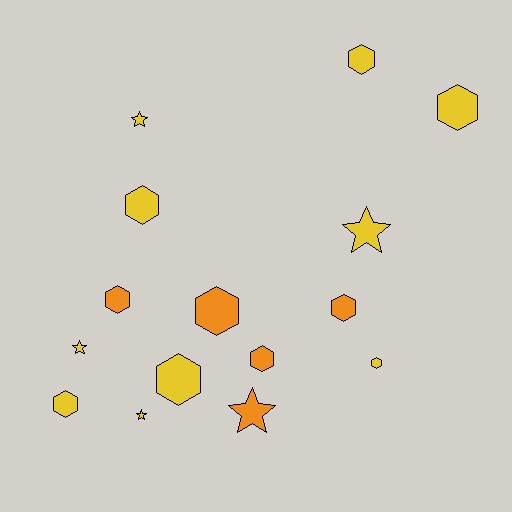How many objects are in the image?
There are 15 objects.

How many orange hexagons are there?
There are 4 orange hexagons.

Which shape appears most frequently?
Hexagon, with 10 objects.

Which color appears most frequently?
Yellow, with 10 objects.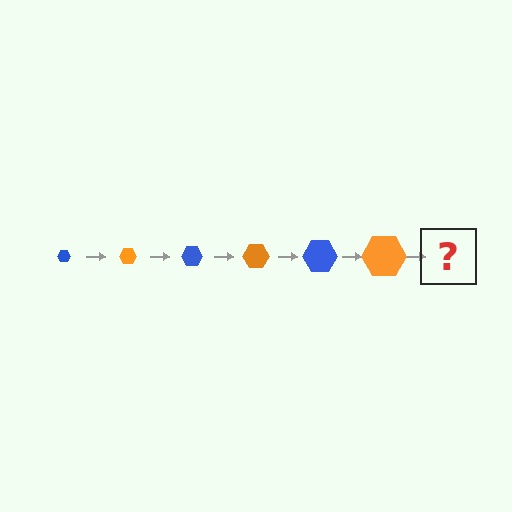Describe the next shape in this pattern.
It should be a blue hexagon, larger than the previous one.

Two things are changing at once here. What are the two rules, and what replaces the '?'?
The two rules are that the hexagon grows larger each step and the color cycles through blue and orange. The '?' should be a blue hexagon, larger than the previous one.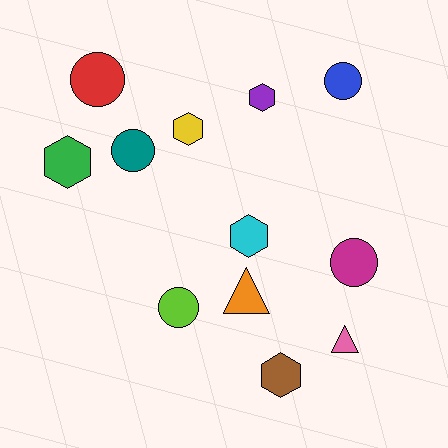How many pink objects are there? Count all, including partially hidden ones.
There is 1 pink object.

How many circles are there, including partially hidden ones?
There are 5 circles.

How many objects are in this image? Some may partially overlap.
There are 12 objects.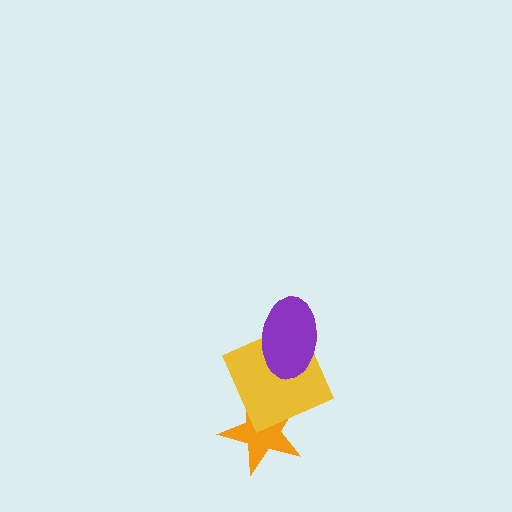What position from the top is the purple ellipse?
The purple ellipse is 1st from the top.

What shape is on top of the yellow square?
The purple ellipse is on top of the yellow square.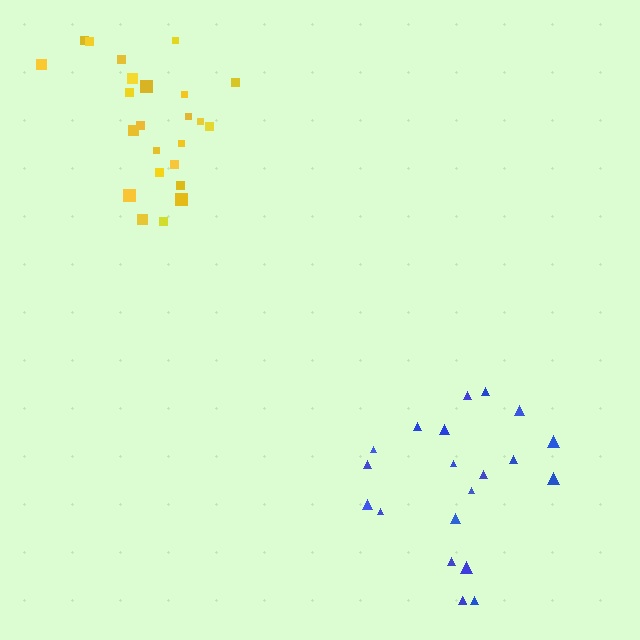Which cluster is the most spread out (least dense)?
Blue.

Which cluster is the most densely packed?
Yellow.